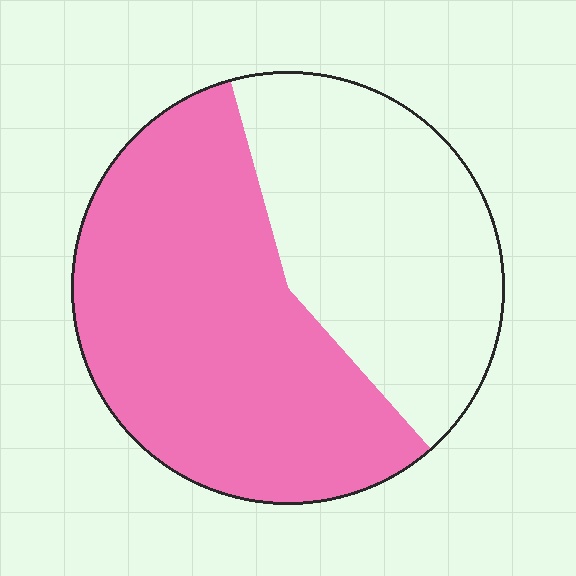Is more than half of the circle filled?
Yes.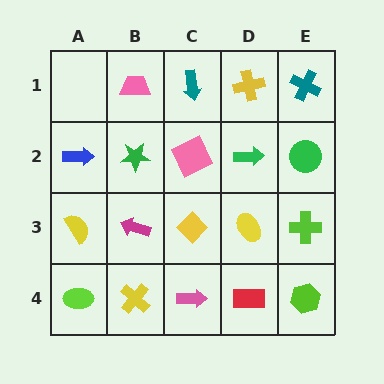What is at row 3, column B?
A magenta arrow.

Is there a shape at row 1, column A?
No, that cell is empty.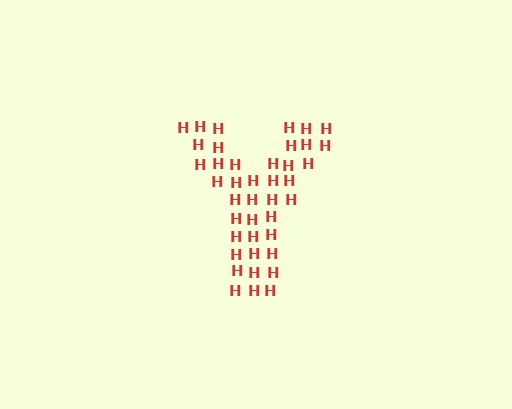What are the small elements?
The small elements are letter H's.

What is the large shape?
The large shape is the letter Y.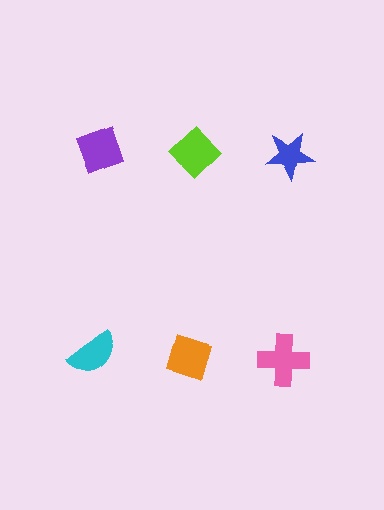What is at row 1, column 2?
A lime diamond.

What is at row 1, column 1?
A purple diamond.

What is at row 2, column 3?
A pink cross.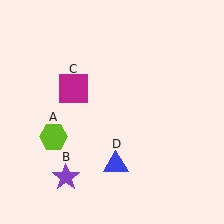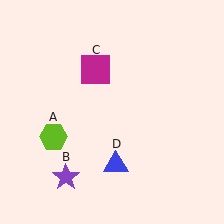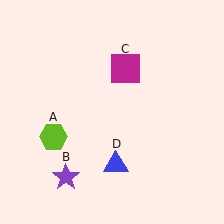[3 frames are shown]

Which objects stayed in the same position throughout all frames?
Lime hexagon (object A) and purple star (object B) and blue triangle (object D) remained stationary.